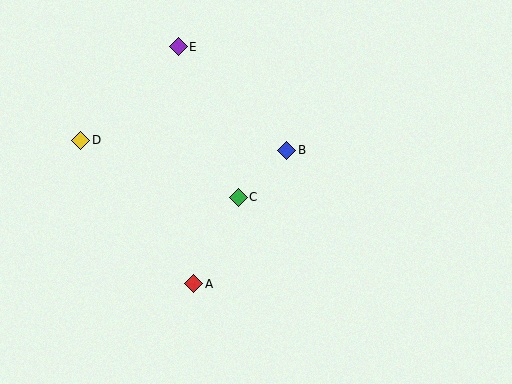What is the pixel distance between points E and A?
The distance between E and A is 237 pixels.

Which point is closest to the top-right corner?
Point B is closest to the top-right corner.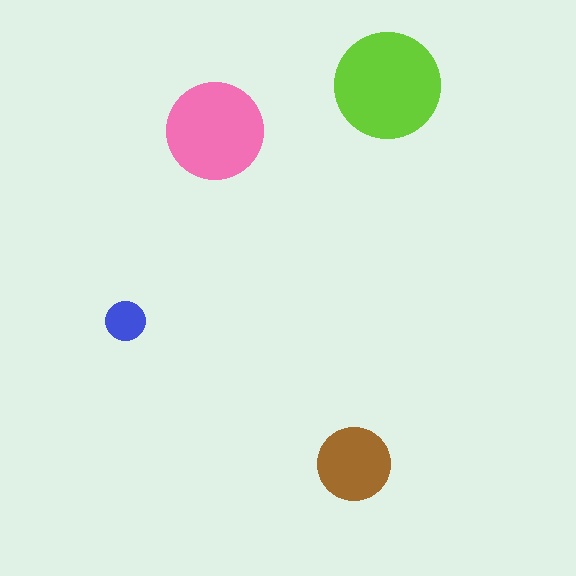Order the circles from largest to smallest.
the lime one, the pink one, the brown one, the blue one.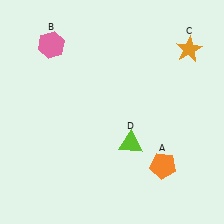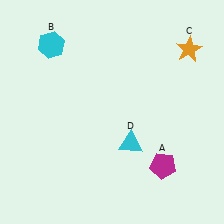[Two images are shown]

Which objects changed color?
A changed from orange to magenta. B changed from pink to cyan. D changed from lime to cyan.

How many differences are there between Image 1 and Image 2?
There are 3 differences between the two images.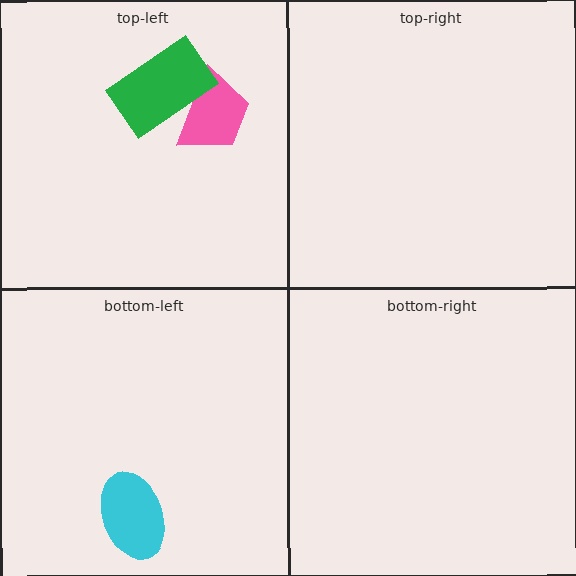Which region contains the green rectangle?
The top-left region.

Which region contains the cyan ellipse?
The bottom-left region.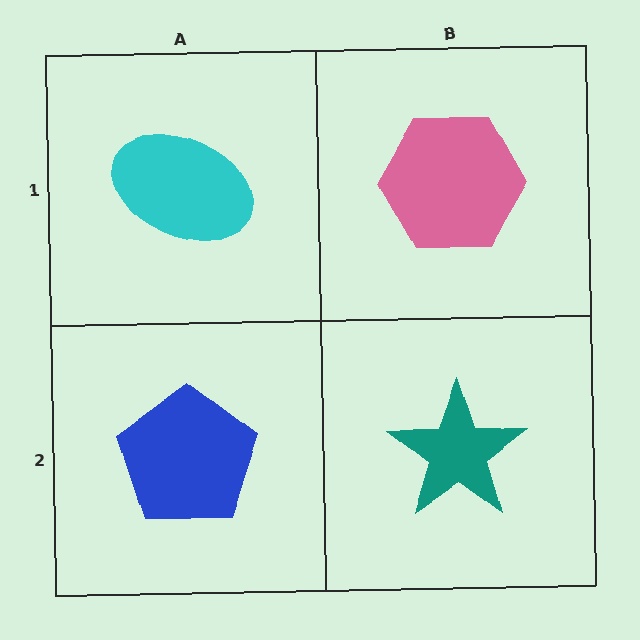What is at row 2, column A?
A blue pentagon.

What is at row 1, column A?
A cyan ellipse.